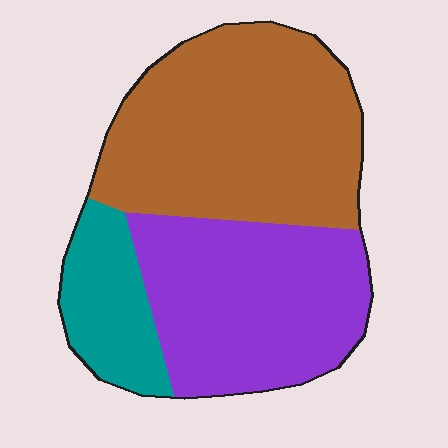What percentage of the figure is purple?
Purple takes up about three eighths (3/8) of the figure.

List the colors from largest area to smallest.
From largest to smallest: brown, purple, teal.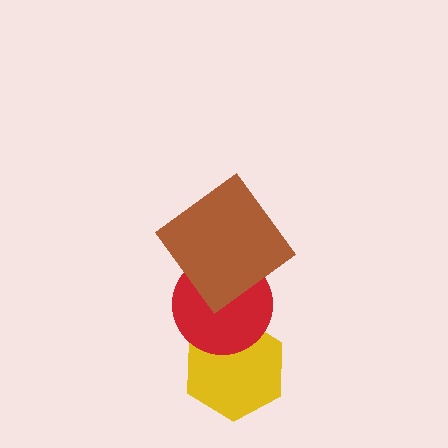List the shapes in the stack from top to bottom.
From top to bottom: the brown diamond, the red circle, the yellow hexagon.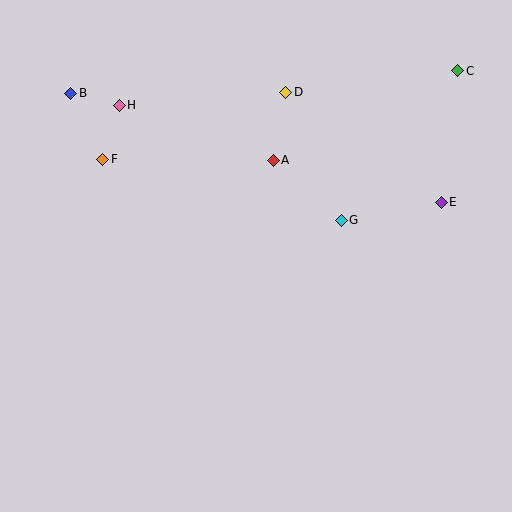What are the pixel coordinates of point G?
Point G is at (341, 220).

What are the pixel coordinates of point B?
Point B is at (71, 93).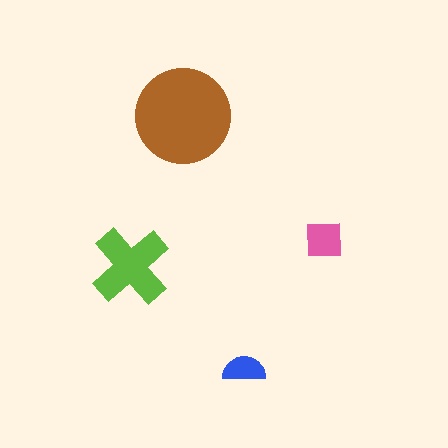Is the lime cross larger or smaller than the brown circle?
Smaller.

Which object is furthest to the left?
The lime cross is leftmost.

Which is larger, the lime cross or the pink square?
The lime cross.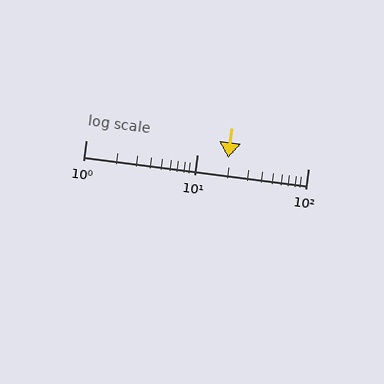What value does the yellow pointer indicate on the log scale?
The pointer indicates approximately 19.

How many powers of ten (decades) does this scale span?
The scale spans 2 decades, from 1 to 100.